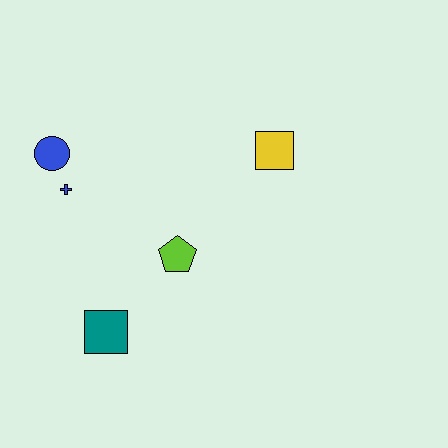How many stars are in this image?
There are no stars.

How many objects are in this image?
There are 5 objects.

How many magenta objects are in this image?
There are no magenta objects.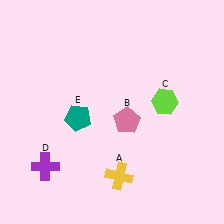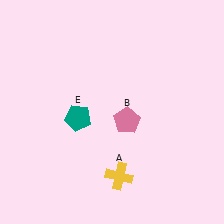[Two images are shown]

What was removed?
The purple cross (D), the lime hexagon (C) were removed in Image 2.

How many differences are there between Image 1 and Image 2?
There are 2 differences between the two images.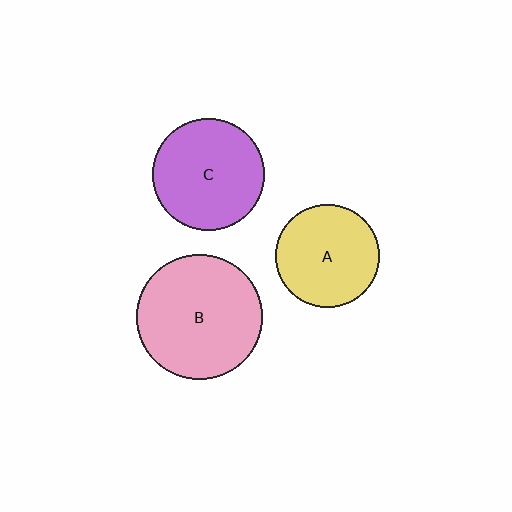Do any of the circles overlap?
No, none of the circles overlap.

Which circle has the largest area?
Circle B (pink).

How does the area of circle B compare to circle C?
Approximately 1.2 times.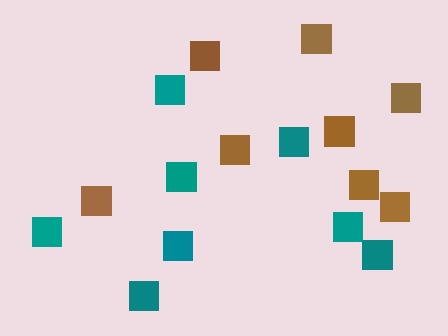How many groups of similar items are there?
There are 2 groups: one group of brown squares (8) and one group of teal squares (8).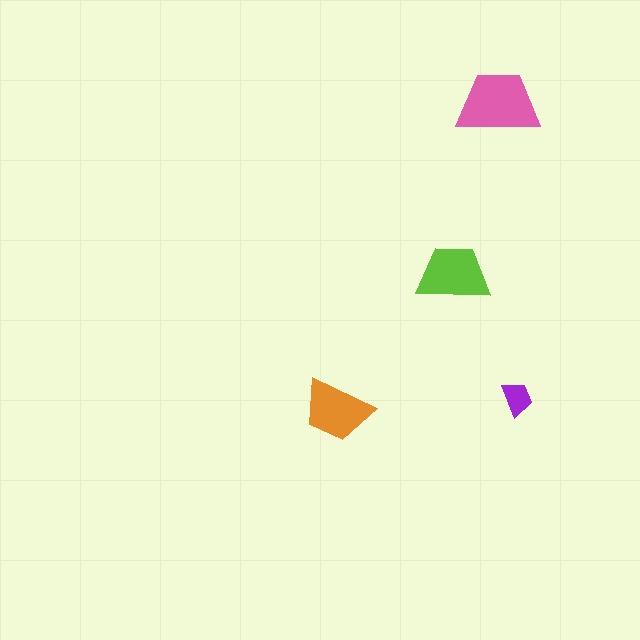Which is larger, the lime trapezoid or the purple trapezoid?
The lime one.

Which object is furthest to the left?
The orange trapezoid is leftmost.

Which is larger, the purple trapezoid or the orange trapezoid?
The orange one.